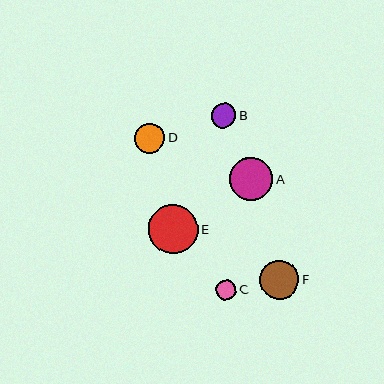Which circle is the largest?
Circle E is the largest with a size of approximately 49 pixels.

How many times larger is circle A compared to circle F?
Circle A is approximately 1.1 times the size of circle F.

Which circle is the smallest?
Circle C is the smallest with a size of approximately 20 pixels.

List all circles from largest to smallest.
From largest to smallest: E, A, F, D, B, C.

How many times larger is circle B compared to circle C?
Circle B is approximately 1.2 times the size of circle C.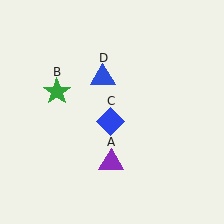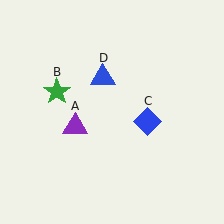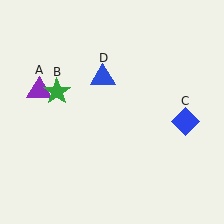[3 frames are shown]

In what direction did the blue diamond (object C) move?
The blue diamond (object C) moved right.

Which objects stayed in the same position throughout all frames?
Green star (object B) and blue triangle (object D) remained stationary.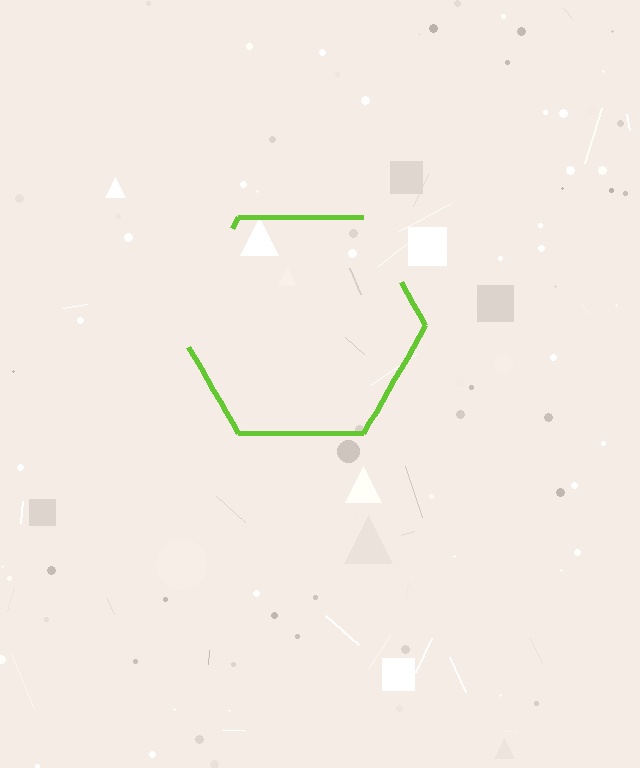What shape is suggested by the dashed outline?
The dashed outline suggests a hexagon.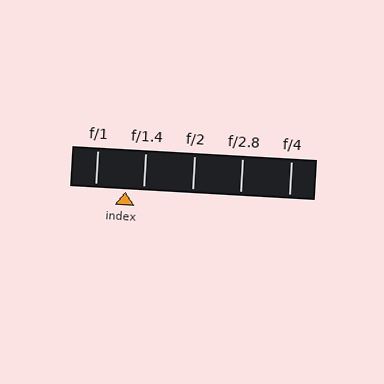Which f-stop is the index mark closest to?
The index mark is closest to f/1.4.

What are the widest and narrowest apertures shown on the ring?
The widest aperture shown is f/1 and the narrowest is f/4.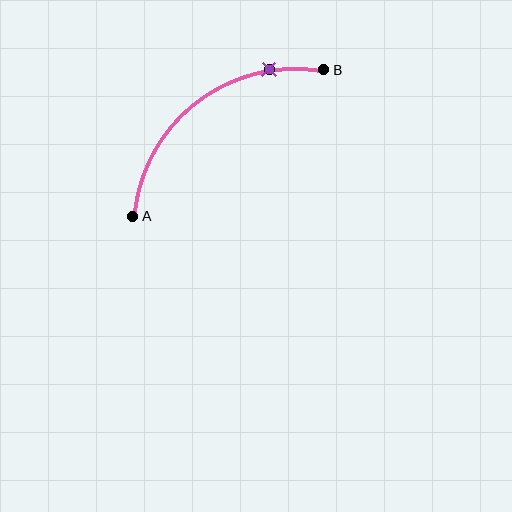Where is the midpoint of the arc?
The arc midpoint is the point on the curve farthest from the straight line joining A and B. It sits above and to the left of that line.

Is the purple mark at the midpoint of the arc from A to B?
No. The purple mark lies on the arc but is closer to endpoint B. The arc midpoint would be at the point on the curve equidistant along the arc from both A and B.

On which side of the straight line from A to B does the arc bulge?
The arc bulges above and to the left of the straight line connecting A and B.